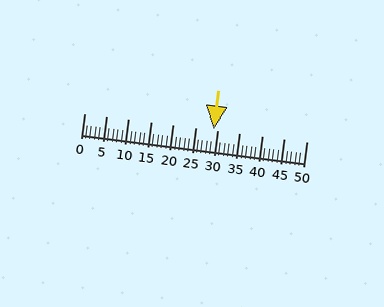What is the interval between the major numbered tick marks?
The major tick marks are spaced 5 units apart.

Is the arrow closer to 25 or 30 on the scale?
The arrow is closer to 30.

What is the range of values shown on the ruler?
The ruler shows values from 0 to 50.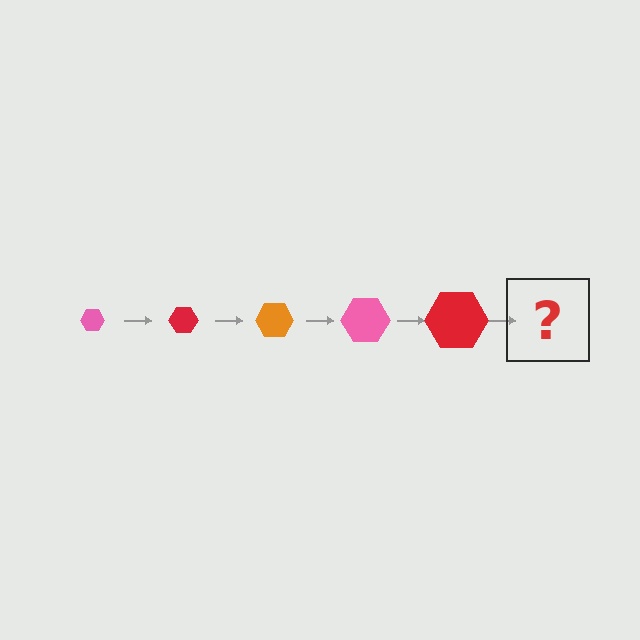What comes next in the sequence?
The next element should be an orange hexagon, larger than the previous one.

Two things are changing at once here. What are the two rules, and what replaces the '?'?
The two rules are that the hexagon grows larger each step and the color cycles through pink, red, and orange. The '?' should be an orange hexagon, larger than the previous one.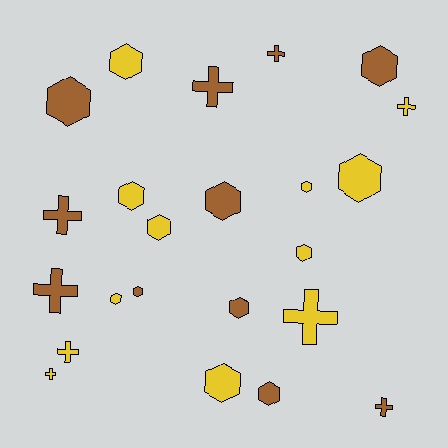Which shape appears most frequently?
Hexagon, with 14 objects.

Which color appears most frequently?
Yellow, with 12 objects.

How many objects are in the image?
There are 23 objects.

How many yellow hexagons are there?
There are 8 yellow hexagons.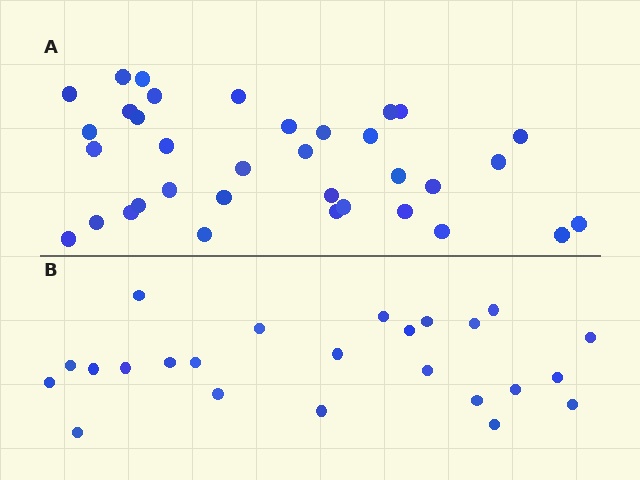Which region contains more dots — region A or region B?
Region A (the top region) has more dots.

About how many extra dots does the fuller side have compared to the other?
Region A has roughly 12 or so more dots than region B.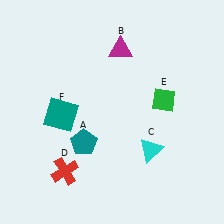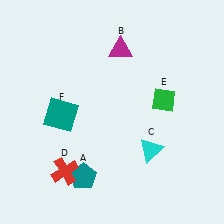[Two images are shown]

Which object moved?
The teal pentagon (A) moved down.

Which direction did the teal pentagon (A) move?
The teal pentagon (A) moved down.